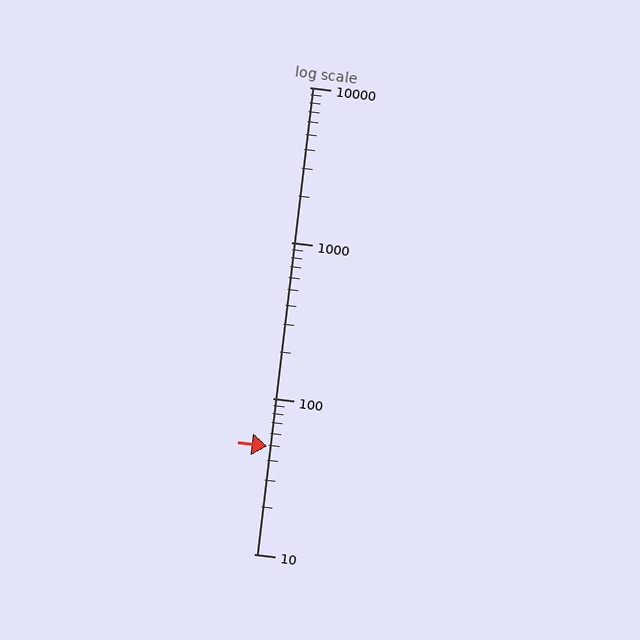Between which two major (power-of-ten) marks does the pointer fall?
The pointer is between 10 and 100.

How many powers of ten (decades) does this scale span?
The scale spans 3 decades, from 10 to 10000.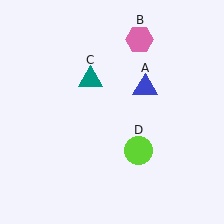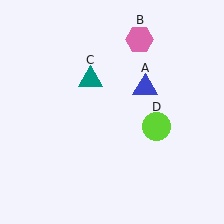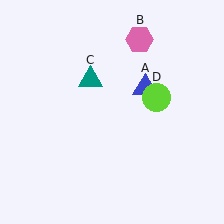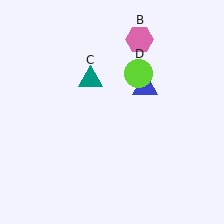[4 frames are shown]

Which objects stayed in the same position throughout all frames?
Blue triangle (object A) and pink hexagon (object B) and teal triangle (object C) remained stationary.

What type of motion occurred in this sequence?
The lime circle (object D) rotated counterclockwise around the center of the scene.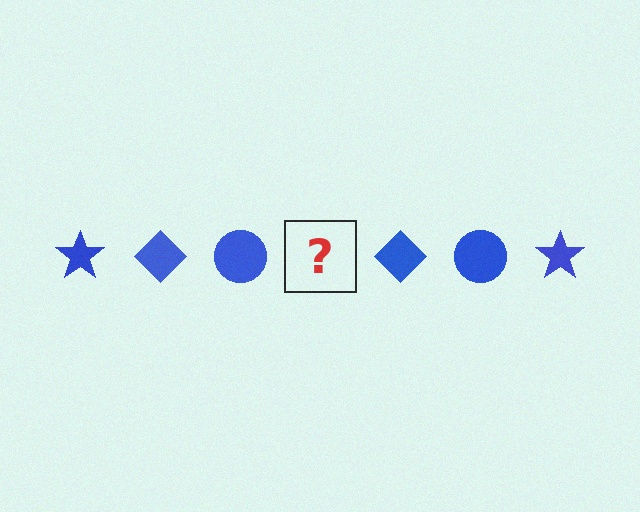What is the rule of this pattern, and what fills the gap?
The rule is that the pattern cycles through star, diamond, circle shapes in blue. The gap should be filled with a blue star.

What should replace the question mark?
The question mark should be replaced with a blue star.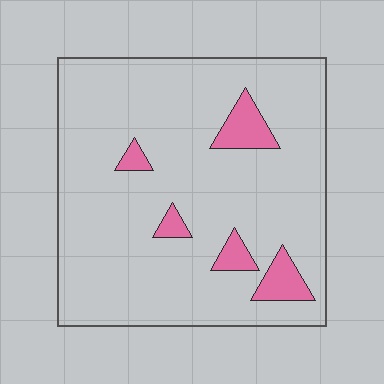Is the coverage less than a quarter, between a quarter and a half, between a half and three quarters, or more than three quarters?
Less than a quarter.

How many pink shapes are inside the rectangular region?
5.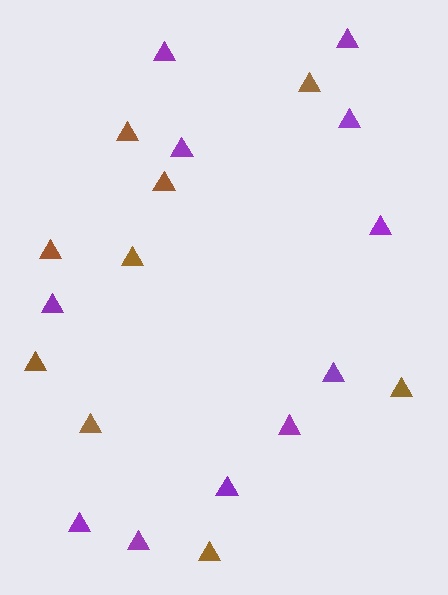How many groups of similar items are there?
There are 2 groups: one group of purple triangles (11) and one group of brown triangles (9).